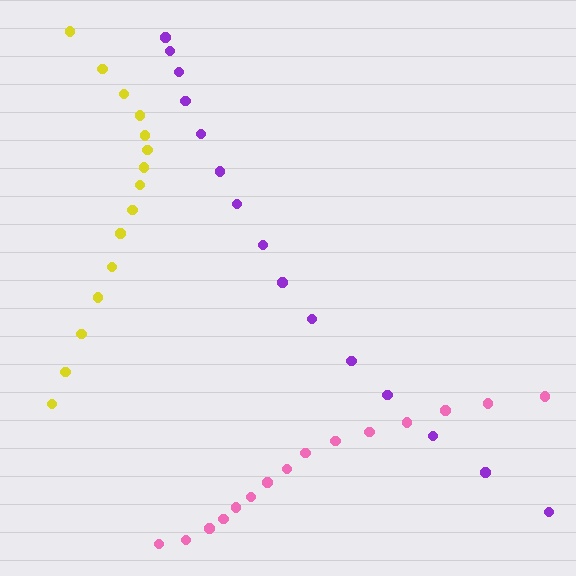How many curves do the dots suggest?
There are 3 distinct paths.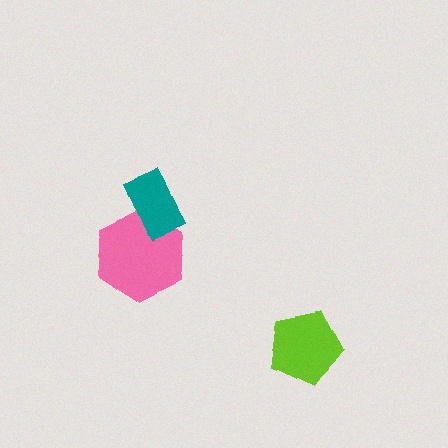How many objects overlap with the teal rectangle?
1 object overlaps with the teal rectangle.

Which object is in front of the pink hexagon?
The teal rectangle is in front of the pink hexagon.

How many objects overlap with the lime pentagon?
0 objects overlap with the lime pentagon.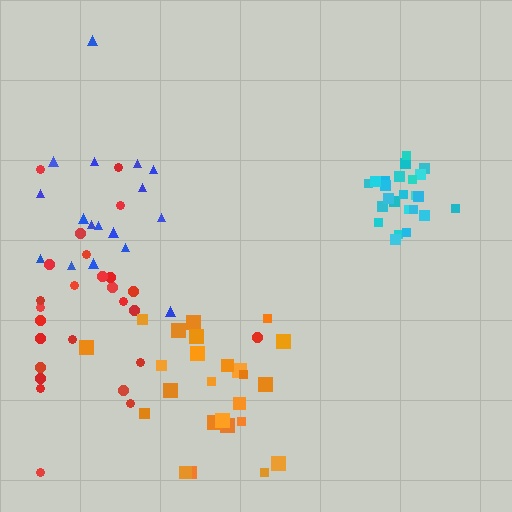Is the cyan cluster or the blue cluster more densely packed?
Cyan.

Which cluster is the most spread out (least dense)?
Red.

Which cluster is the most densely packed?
Cyan.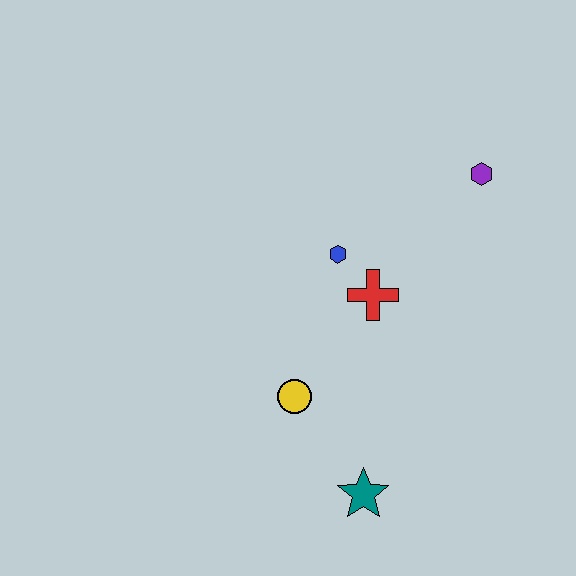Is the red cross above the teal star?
Yes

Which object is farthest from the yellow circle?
The purple hexagon is farthest from the yellow circle.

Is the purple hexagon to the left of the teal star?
No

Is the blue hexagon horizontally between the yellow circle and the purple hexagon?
Yes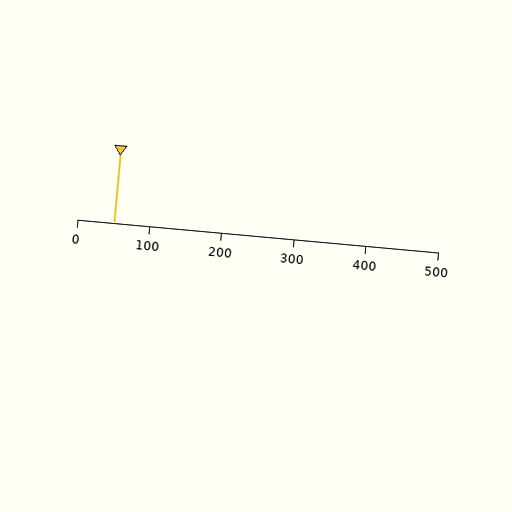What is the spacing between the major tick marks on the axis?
The major ticks are spaced 100 apart.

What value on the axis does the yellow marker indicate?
The marker indicates approximately 50.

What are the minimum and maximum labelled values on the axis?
The axis runs from 0 to 500.